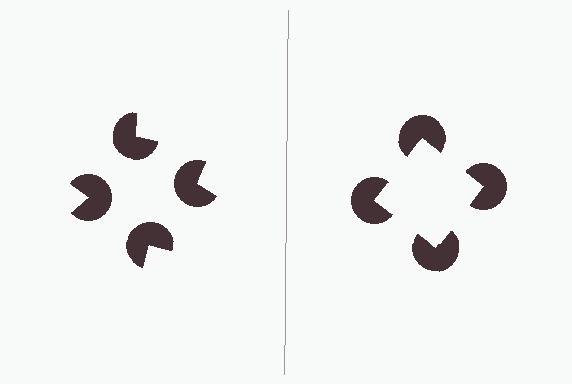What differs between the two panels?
The pac-man discs are positioned identically on both sides; only the wedge orientations differ. On the right they align to a square; on the left they are misaligned.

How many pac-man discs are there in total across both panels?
8 — 4 on each side.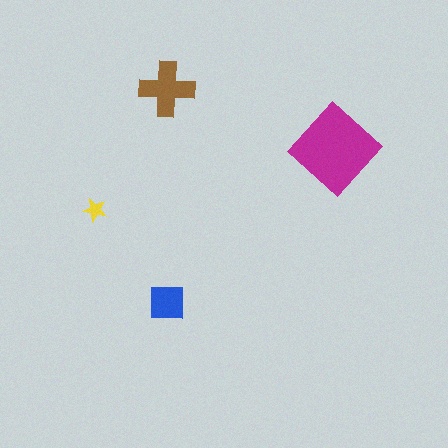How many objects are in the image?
There are 4 objects in the image.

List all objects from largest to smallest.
The magenta diamond, the brown cross, the blue square, the yellow star.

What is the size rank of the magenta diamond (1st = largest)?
1st.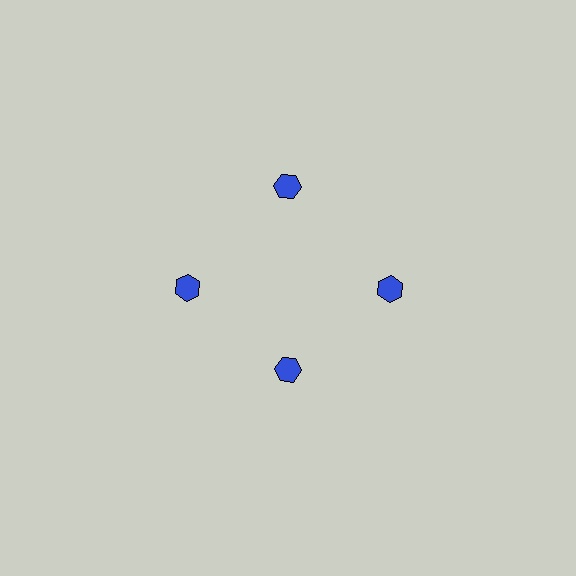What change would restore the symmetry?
The symmetry would be restored by moving it outward, back onto the ring so that all 4 hexagons sit at equal angles and equal distance from the center.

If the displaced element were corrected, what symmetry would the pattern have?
It would have 4-fold rotational symmetry — the pattern would map onto itself every 90 degrees.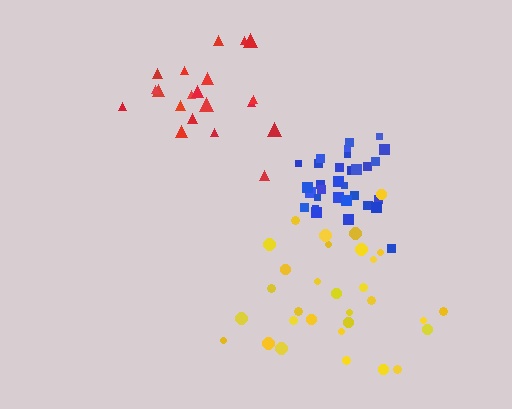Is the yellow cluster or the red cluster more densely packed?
Yellow.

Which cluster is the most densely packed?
Blue.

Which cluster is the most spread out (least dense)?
Red.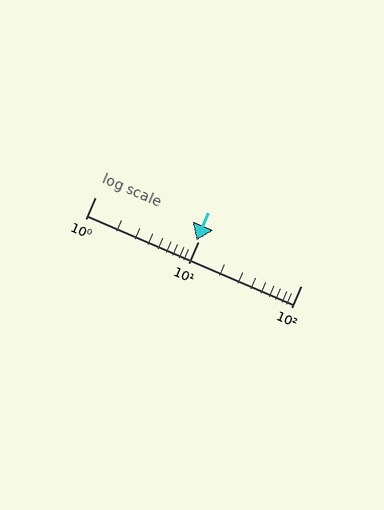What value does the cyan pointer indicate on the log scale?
The pointer indicates approximately 9.7.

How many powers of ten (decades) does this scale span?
The scale spans 2 decades, from 1 to 100.